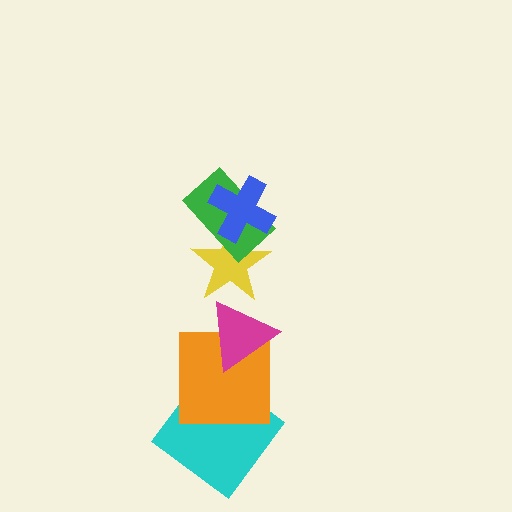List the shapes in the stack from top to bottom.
From top to bottom: the blue cross, the green rectangle, the yellow star, the magenta triangle, the orange square, the cyan diamond.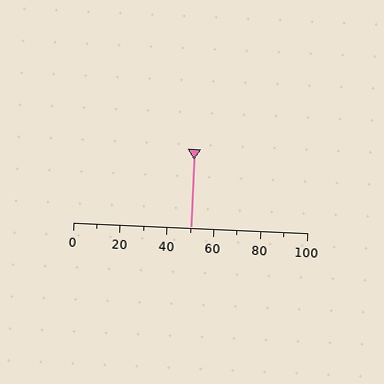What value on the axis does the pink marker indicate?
The marker indicates approximately 50.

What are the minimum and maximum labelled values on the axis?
The axis runs from 0 to 100.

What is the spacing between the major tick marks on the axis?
The major ticks are spaced 20 apart.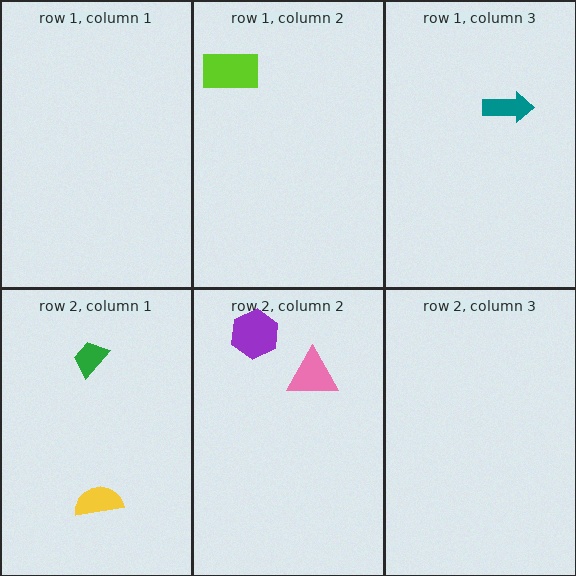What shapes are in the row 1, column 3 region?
The teal arrow.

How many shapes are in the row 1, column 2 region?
1.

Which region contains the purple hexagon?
The row 2, column 2 region.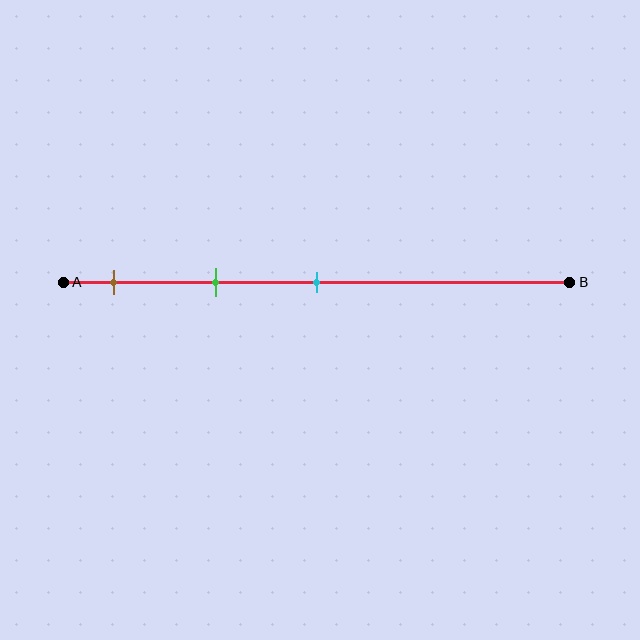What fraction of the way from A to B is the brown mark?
The brown mark is approximately 10% (0.1) of the way from A to B.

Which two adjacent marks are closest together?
The brown and green marks are the closest adjacent pair.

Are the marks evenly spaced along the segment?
Yes, the marks are approximately evenly spaced.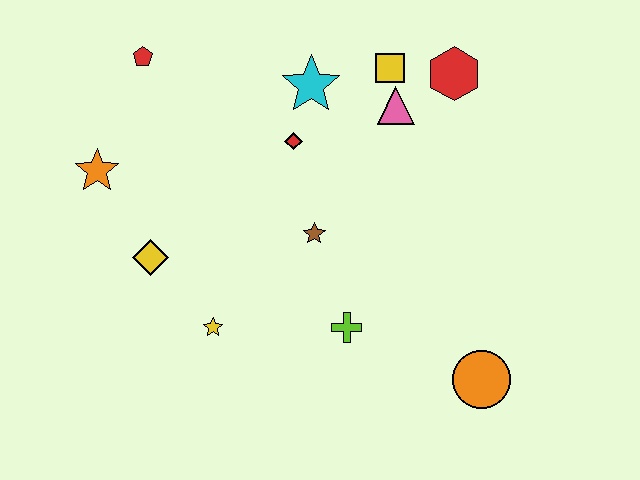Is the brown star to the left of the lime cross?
Yes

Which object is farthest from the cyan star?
The orange circle is farthest from the cyan star.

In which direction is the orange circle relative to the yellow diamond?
The orange circle is to the right of the yellow diamond.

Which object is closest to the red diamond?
The cyan star is closest to the red diamond.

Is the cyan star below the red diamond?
No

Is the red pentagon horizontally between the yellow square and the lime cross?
No